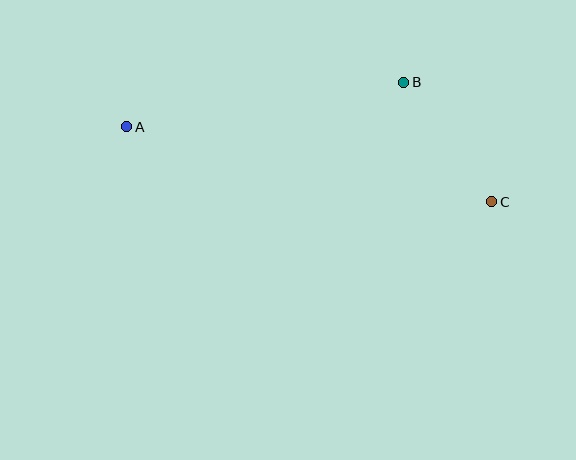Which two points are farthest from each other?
Points A and C are farthest from each other.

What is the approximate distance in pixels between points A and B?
The distance between A and B is approximately 281 pixels.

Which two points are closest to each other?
Points B and C are closest to each other.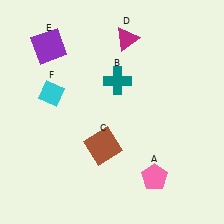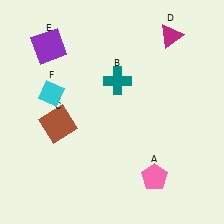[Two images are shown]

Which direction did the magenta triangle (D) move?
The magenta triangle (D) moved right.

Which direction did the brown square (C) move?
The brown square (C) moved left.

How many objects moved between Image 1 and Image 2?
2 objects moved between the two images.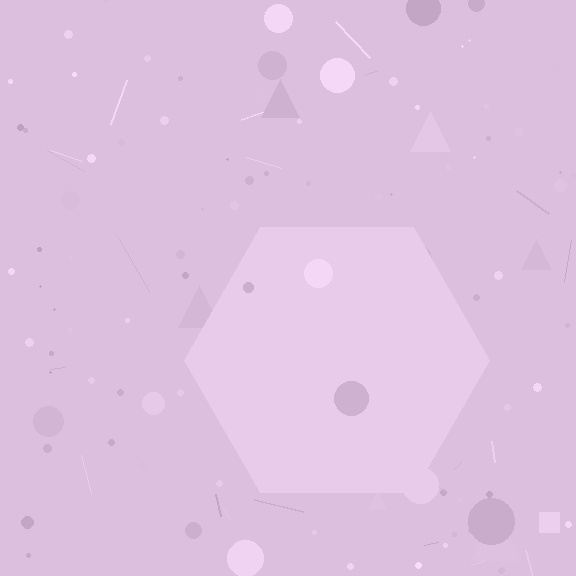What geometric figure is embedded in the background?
A hexagon is embedded in the background.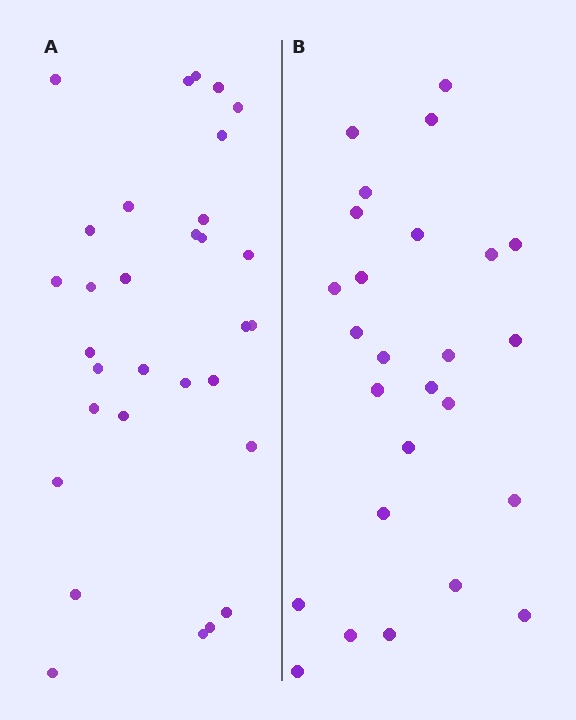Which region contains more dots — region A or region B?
Region A (the left region) has more dots.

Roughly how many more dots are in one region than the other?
Region A has about 5 more dots than region B.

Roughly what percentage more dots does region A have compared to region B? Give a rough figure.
About 20% more.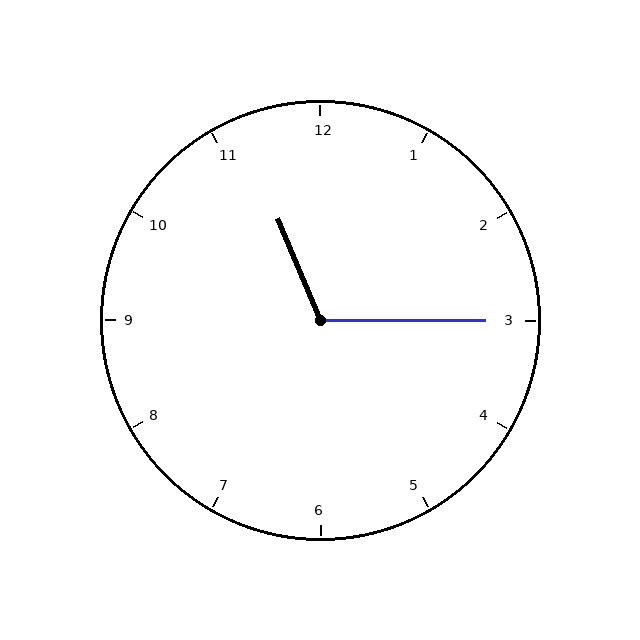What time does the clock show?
11:15.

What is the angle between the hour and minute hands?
Approximately 112 degrees.